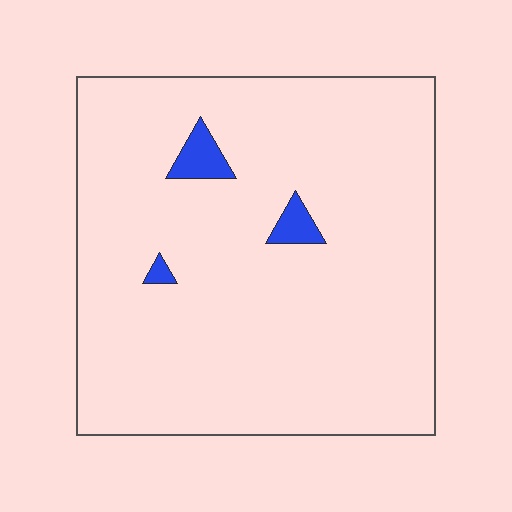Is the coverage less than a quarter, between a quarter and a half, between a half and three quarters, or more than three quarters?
Less than a quarter.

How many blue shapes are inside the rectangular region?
3.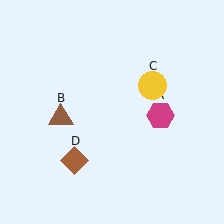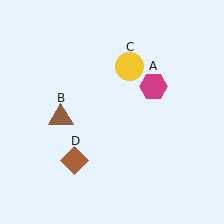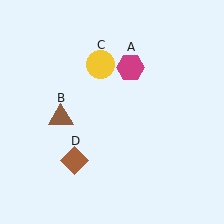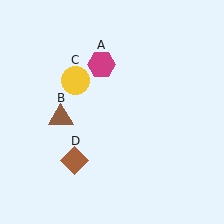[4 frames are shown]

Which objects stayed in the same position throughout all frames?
Brown triangle (object B) and brown diamond (object D) remained stationary.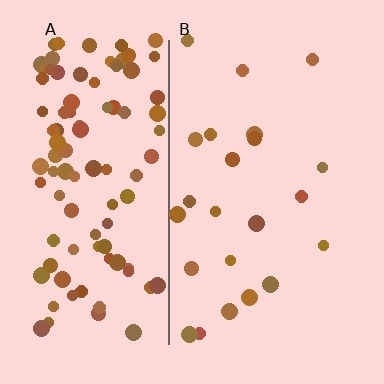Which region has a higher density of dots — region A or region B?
A (the left).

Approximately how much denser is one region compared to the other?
Approximately 4.5× — region A over region B.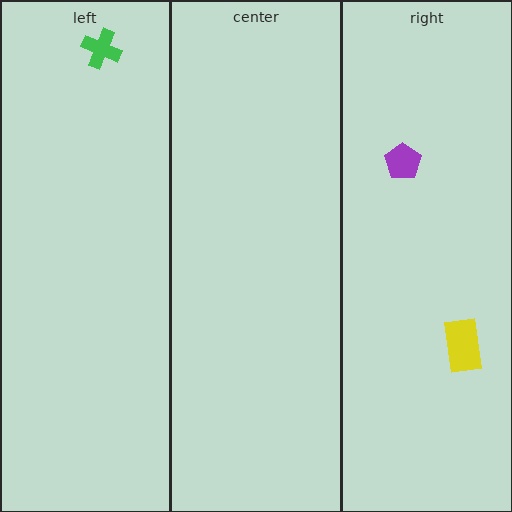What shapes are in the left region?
The green cross.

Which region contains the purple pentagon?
The right region.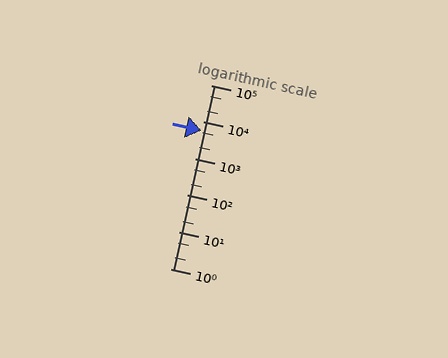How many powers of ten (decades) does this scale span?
The scale spans 5 decades, from 1 to 100000.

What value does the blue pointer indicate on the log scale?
The pointer indicates approximately 5900.